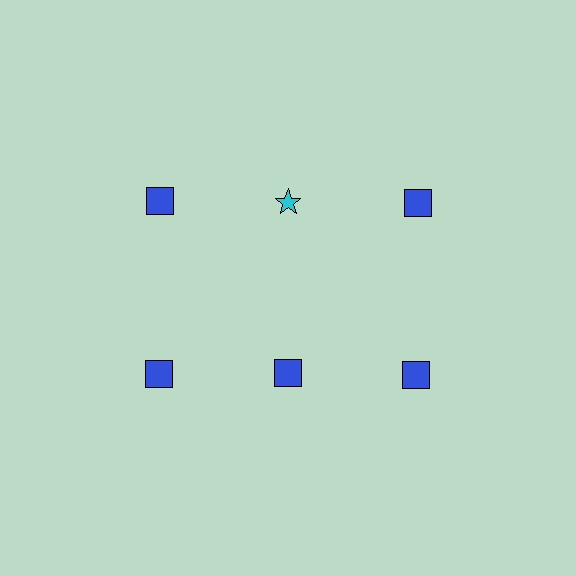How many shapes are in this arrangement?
There are 6 shapes arranged in a grid pattern.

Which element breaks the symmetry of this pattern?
The cyan star in the top row, second from left column breaks the symmetry. All other shapes are blue squares.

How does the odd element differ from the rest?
It differs in both color (cyan instead of blue) and shape (star instead of square).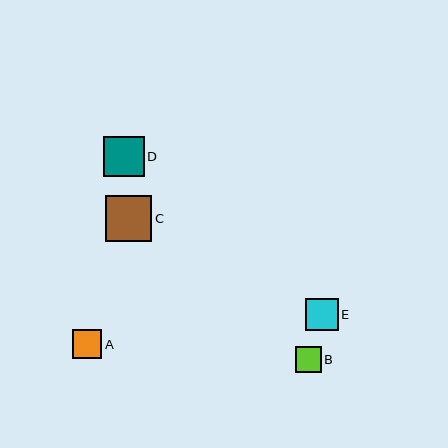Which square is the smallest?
Square B is the smallest with a size of approximately 26 pixels.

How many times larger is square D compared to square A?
Square D is approximately 1.4 times the size of square A.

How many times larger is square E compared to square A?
Square E is approximately 1.1 times the size of square A.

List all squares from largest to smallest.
From largest to smallest: C, D, E, A, B.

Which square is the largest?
Square C is the largest with a size of approximately 46 pixels.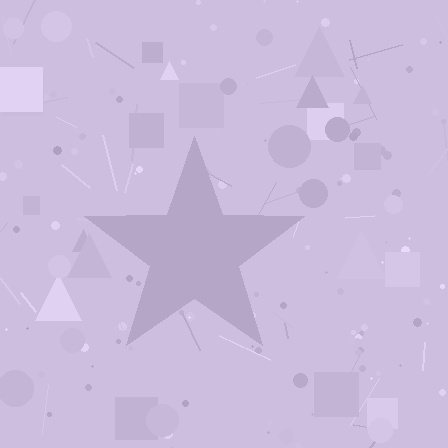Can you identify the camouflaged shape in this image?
The camouflaged shape is a star.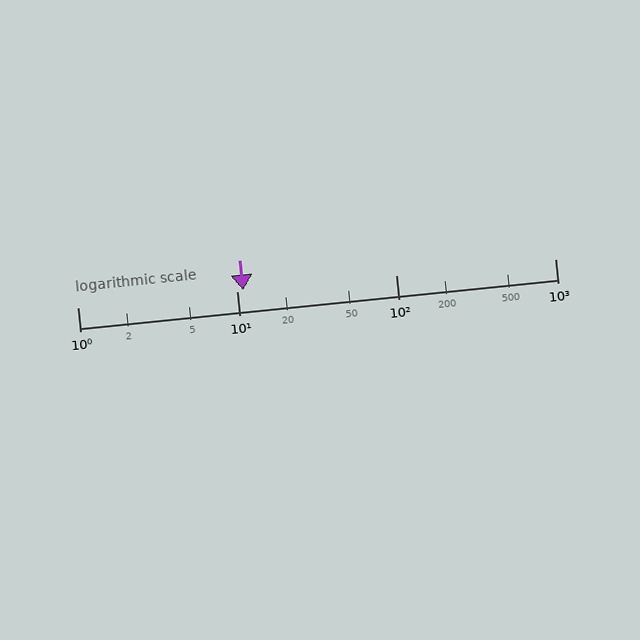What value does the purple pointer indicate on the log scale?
The pointer indicates approximately 11.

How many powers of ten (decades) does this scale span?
The scale spans 3 decades, from 1 to 1000.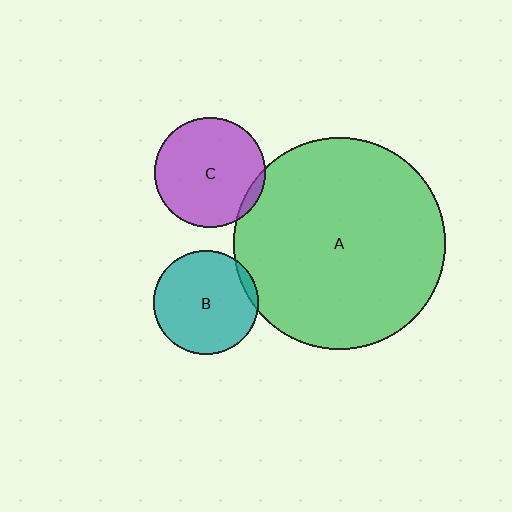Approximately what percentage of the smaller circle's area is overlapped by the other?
Approximately 5%.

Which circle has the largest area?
Circle A (green).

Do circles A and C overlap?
Yes.